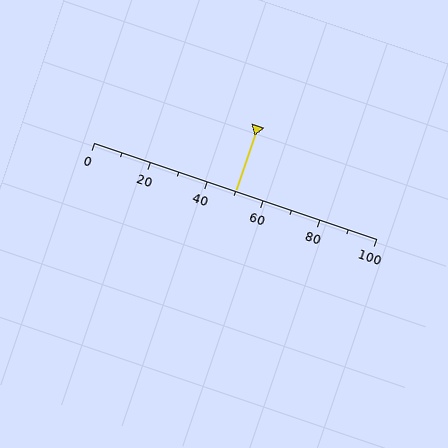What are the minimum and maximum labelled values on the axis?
The axis runs from 0 to 100.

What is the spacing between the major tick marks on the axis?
The major ticks are spaced 20 apart.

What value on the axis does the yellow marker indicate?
The marker indicates approximately 50.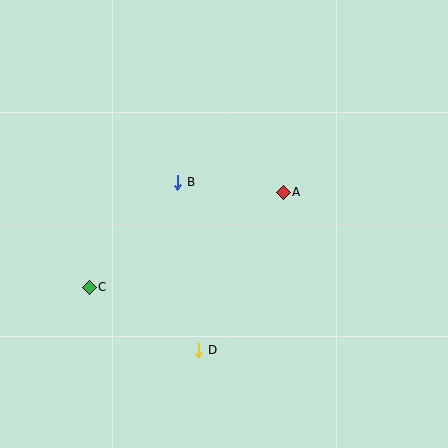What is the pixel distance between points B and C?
The distance between B and C is 137 pixels.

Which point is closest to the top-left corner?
Point B is closest to the top-left corner.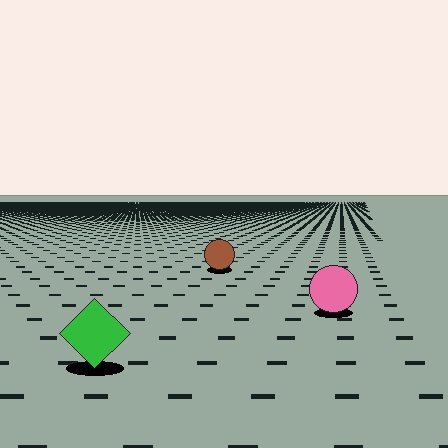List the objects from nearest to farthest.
From nearest to farthest: the green diamond, the pink circle, the brown circle.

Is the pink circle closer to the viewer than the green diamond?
No. The green diamond is closer — you can tell from the texture gradient: the ground texture is coarser near it.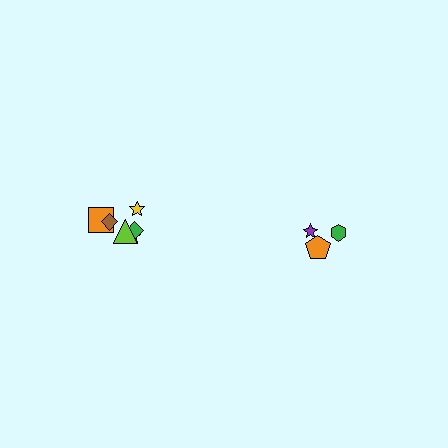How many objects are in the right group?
There are 3 objects.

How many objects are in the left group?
There are 6 objects.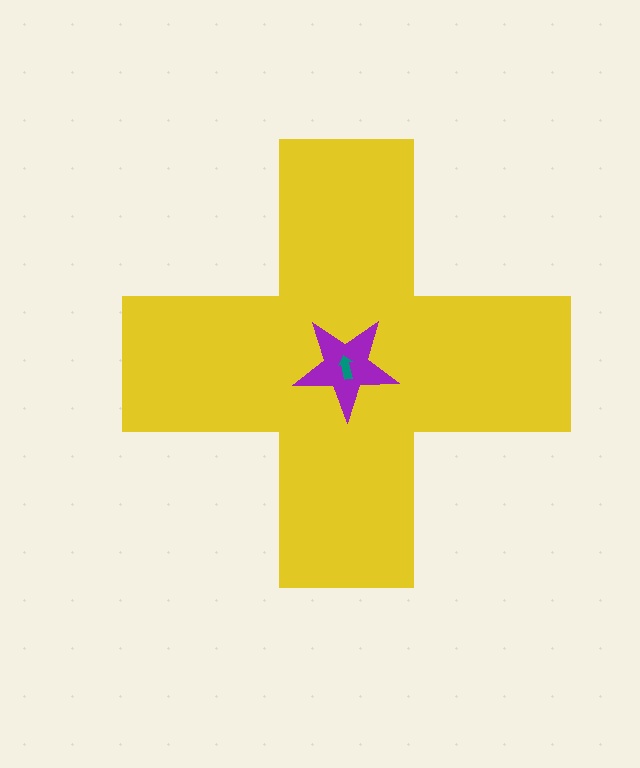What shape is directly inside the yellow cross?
The purple star.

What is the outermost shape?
The yellow cross.